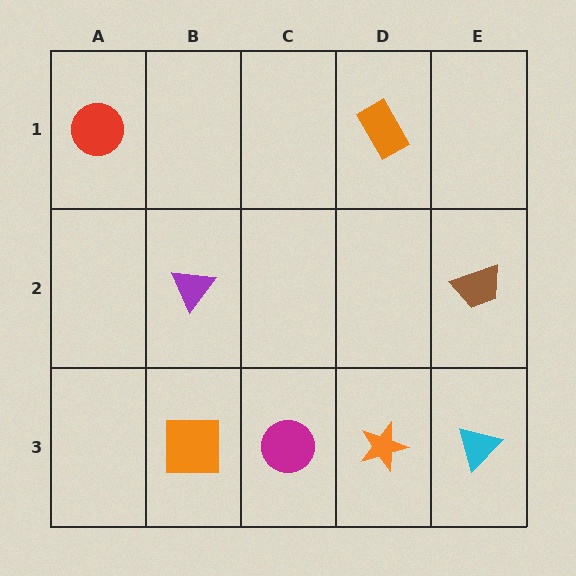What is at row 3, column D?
An orange star.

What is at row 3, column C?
A magenta circle.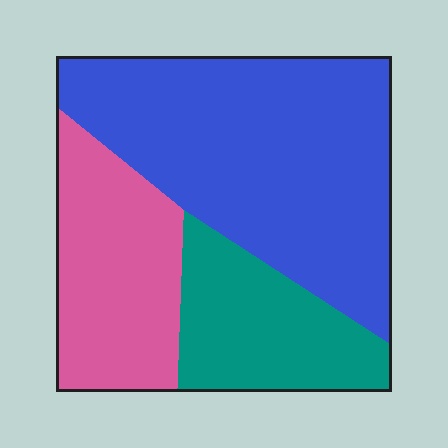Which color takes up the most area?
Blue, at roughly 50%.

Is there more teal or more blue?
Blue.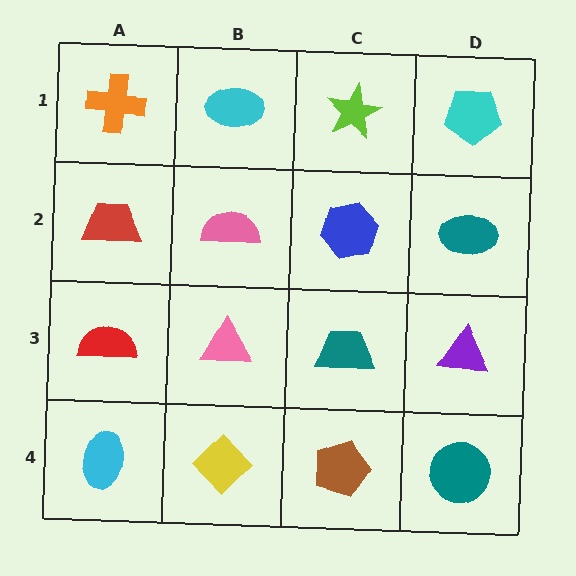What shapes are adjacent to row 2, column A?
An orange cross (row 1, column A), a red semicircle (row 3, column A), a pink semicircle (row 2, column B).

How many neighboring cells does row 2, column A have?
3.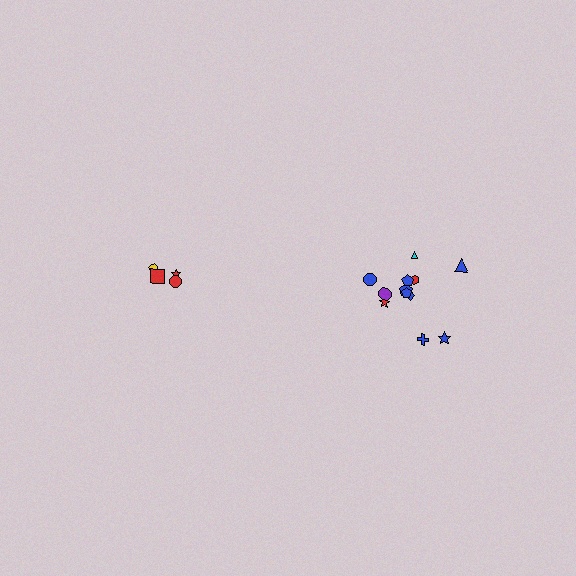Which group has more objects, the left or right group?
The right group.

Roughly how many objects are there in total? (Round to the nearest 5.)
Roughly 15 objects in total.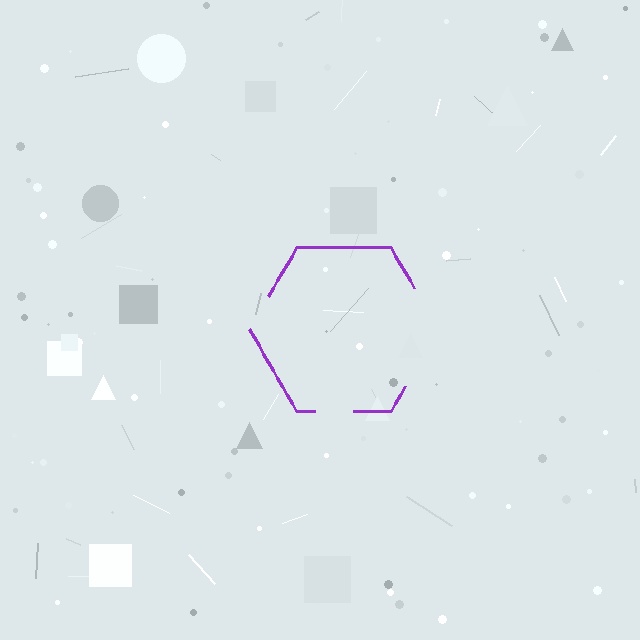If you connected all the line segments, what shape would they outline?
They would outline a hexagon.